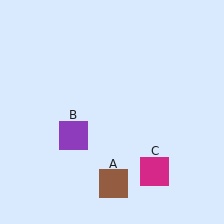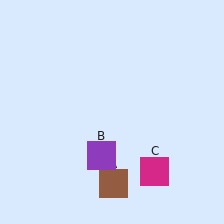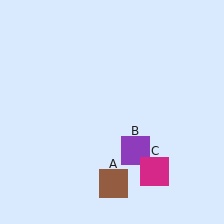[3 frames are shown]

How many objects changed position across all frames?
1 object changed position: purple square (object B).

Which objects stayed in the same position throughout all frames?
Brown square (object A) and magenta square (object C) remained stationary.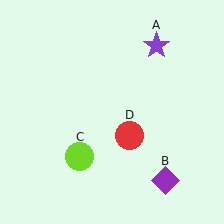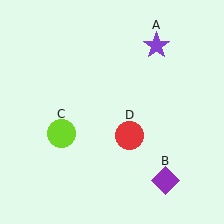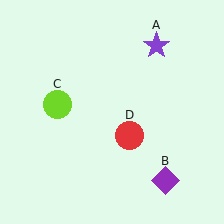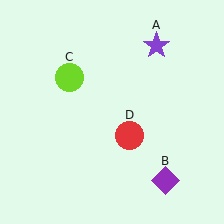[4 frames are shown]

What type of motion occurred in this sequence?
The lime circle (object C) rotated clockwise around the center of the scene.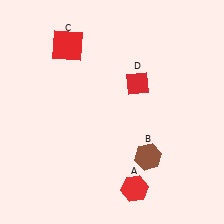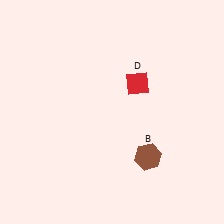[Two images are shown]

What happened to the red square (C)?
The red square (C) was removed in Image 2. It was in the top-left area of Image 1.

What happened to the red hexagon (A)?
The red hexagon (A) was removed in Image 2. It was in the bottom-right area of Image 1.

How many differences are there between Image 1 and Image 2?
There are 2 differences between the two images.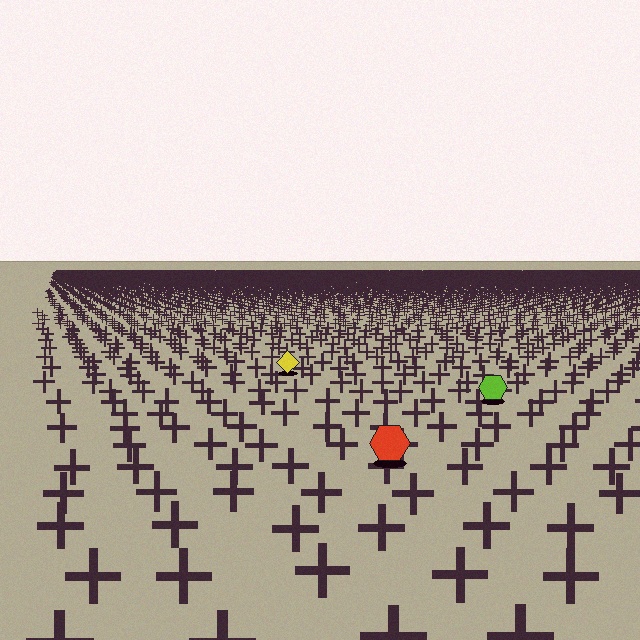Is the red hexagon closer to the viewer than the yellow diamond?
Yes. The red hexagon is closer — you can tell from the texture gradient: the ground texture is coarser near it.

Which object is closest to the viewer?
The red hexagon is closest. The texture marks near it are larger and more spread out.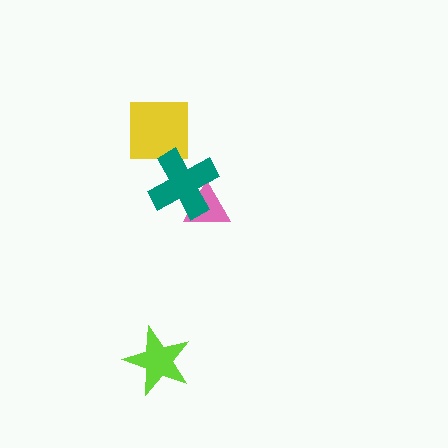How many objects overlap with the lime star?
0 objects overlap with the lime star.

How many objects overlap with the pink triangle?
1 object overlaps with the pink triangle.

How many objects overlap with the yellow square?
0 objects overlap with the yellow square.